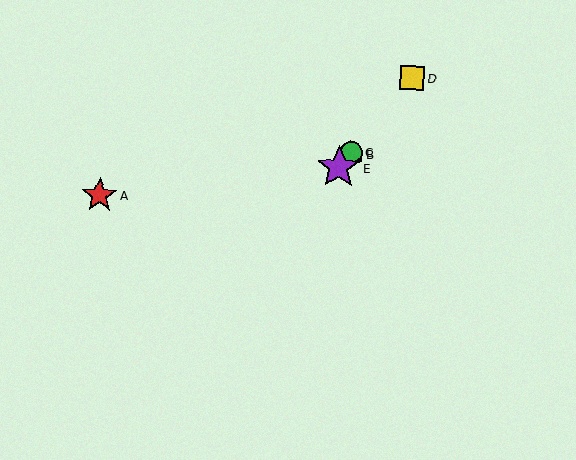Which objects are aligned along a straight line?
Objects B, C, D, E are aligned along a straight line.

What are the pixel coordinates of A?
Object A is at (99, 195).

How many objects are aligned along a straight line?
4 objects (B, C, D, E) are aligned along a straight line.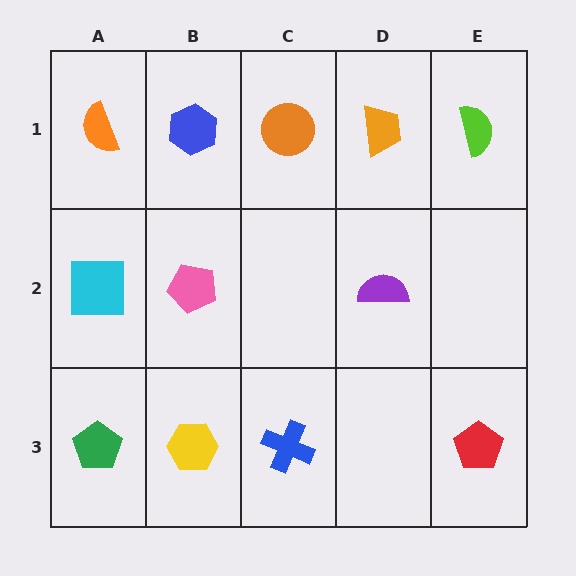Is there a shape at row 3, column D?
No, that cell is empty.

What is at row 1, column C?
An orange circle.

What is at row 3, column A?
A green pentagon.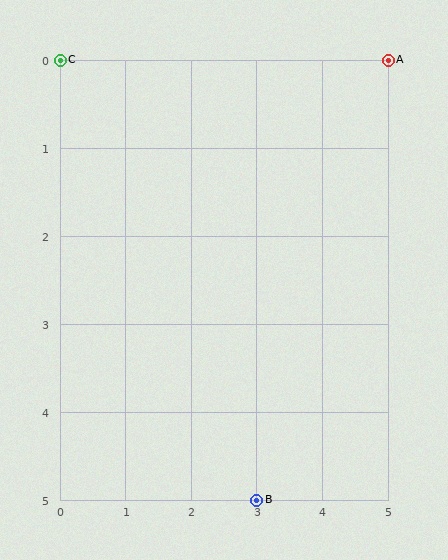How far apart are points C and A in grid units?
Points C and A are 5 columns apart.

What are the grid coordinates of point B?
Point B is at grid coordinates (3, 5).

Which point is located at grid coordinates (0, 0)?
Point C is at (0, 0).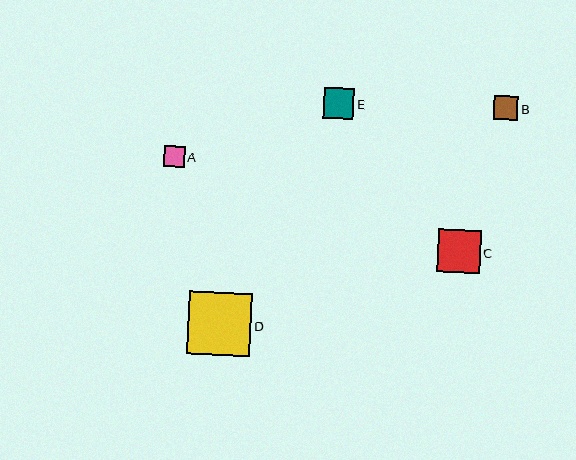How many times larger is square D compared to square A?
Square D is approximately 3.0 times the size of square A.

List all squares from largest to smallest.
From largest to smallest: D, C, E, B, A.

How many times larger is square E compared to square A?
Square E is approximately 1.4 times the size of square A.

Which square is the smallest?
Square A is the smallest with a size of approximately 21 pixels.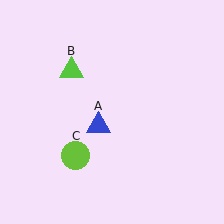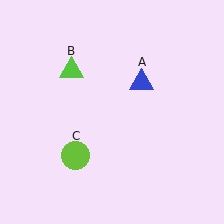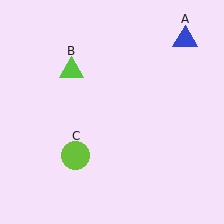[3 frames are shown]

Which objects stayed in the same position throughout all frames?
Lime triangle (object B) and lime circle (object C) remained stationary.